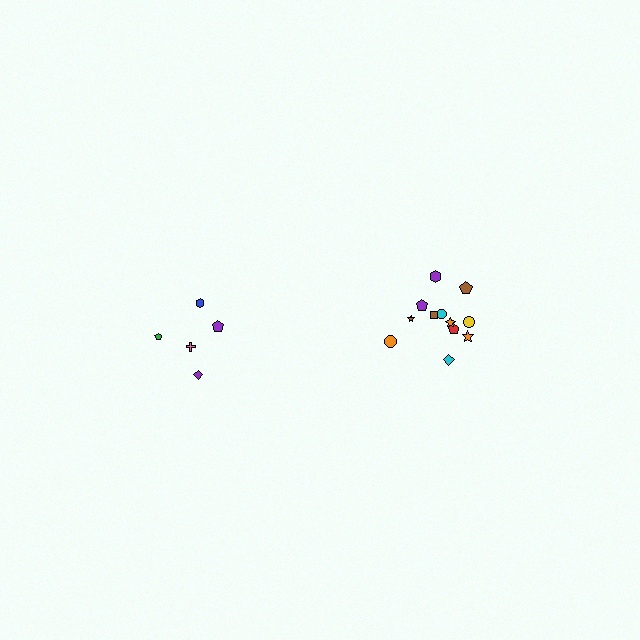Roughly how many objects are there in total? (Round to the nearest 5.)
Roughly 15 objects in total.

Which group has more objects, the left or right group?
The right group.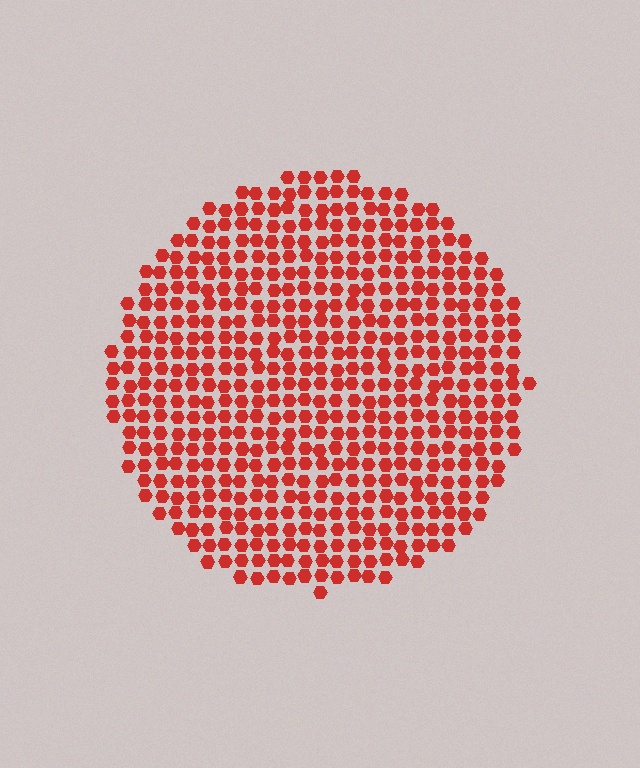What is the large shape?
The large shape is a circle.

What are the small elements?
The small elements are hexagons.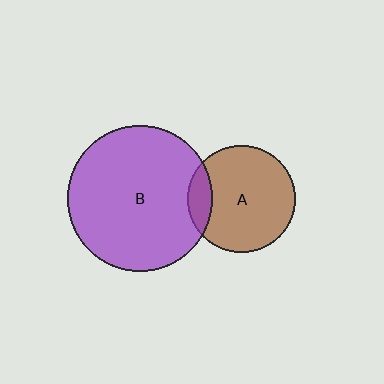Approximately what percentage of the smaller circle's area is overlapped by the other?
Approximately 15%.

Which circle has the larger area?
Circle B (purple).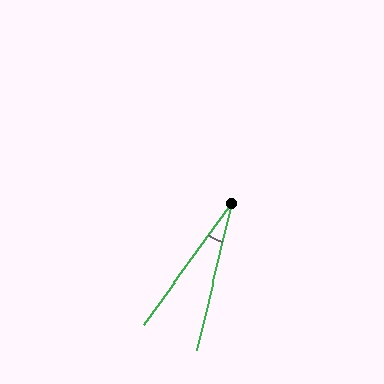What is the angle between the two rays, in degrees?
Approximately 22 degrees.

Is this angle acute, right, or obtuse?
It is acute.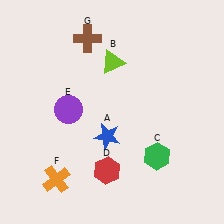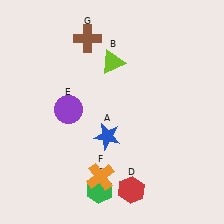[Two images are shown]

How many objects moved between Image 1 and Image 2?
3 objects moved between the two images.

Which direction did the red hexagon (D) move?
The red hexagon (D) moved right.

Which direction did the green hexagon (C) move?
The green hexagon (C) moved left.